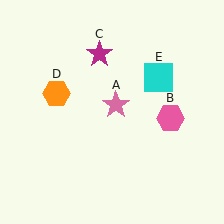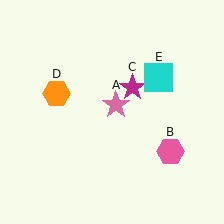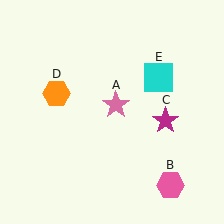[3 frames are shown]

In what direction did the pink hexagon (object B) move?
The pink hexagon (object B) moved down.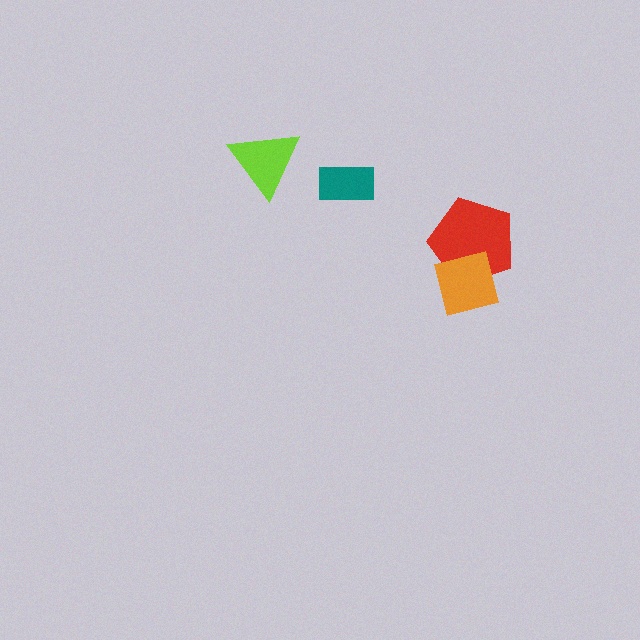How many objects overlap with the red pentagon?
1 object overlaps with the red pentagon.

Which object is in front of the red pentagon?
The orange square is in front of the red pentagon.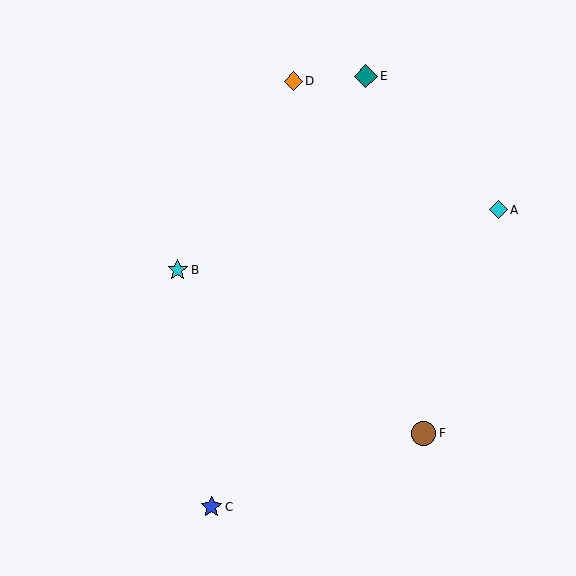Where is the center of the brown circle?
The center of the brown circle is at (424, 433).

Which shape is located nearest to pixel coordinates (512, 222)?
The cyan diamond (labeled A) at (498, 210) is nearest to that location.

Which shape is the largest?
The brown circle (labeled F) is the largest.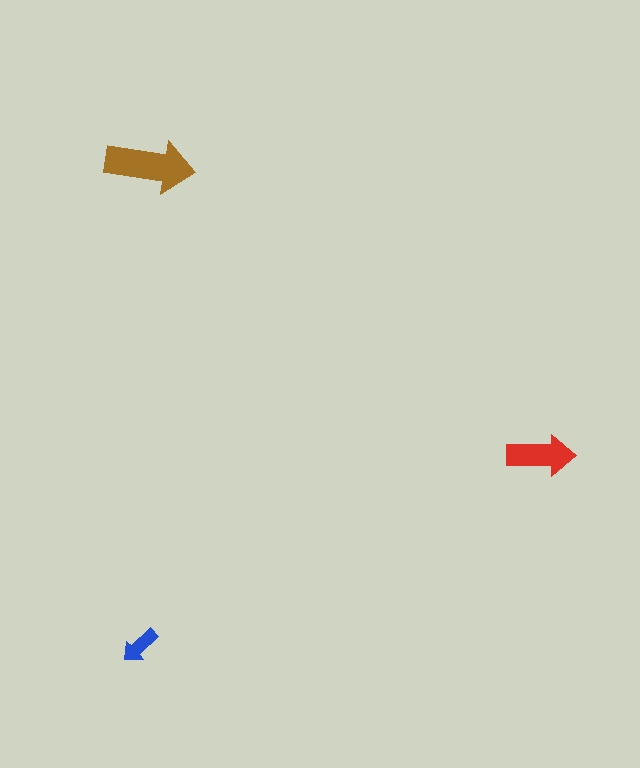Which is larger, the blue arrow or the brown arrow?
The brown one.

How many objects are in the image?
There are 3 objects in the image.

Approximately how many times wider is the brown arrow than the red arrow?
About 1.5 times wider.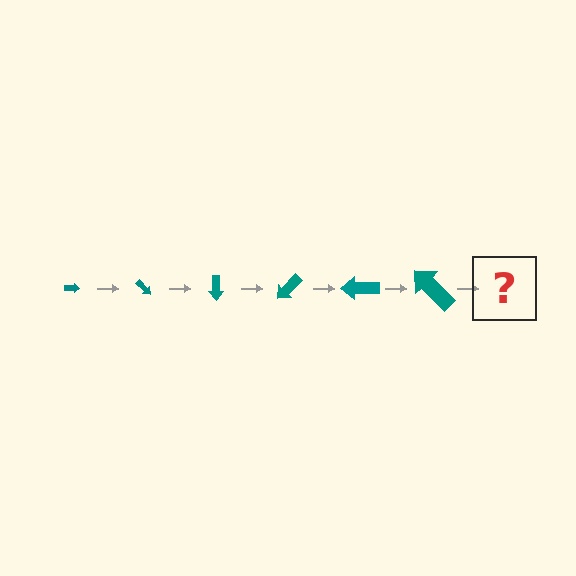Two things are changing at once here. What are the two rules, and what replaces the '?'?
The two rules are that the arrow grows larger each step and it rotates 45 degrees each step. The '?' should be an arrow, larger than the previous one and rotated 270 degrees from the start.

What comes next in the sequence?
The next element should be an arrow, larger than the previous one and rotated 270 degrees from the start.